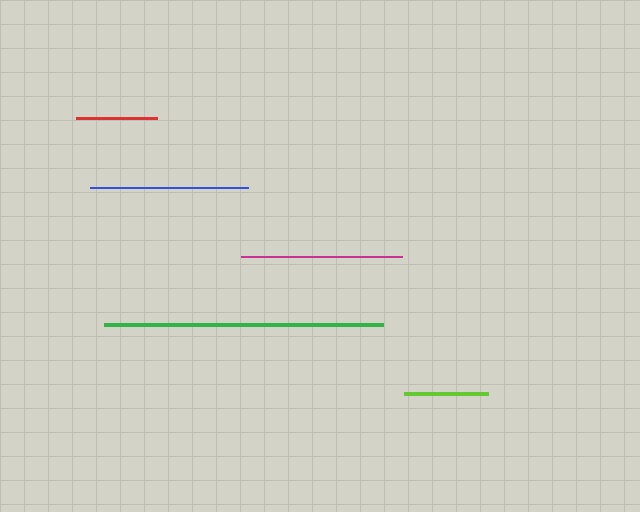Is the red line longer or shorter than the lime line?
The lime line is longer than the red line.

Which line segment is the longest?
The green line is the longest at approximately 280 pixels.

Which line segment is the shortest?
The red line is the shortest at approximately 82 pixels.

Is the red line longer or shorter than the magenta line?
The magenta line is longer than the red line.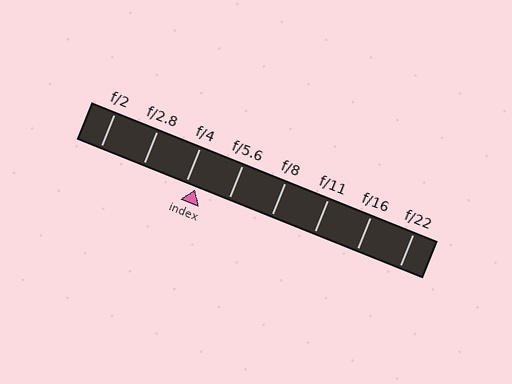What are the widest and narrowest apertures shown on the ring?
The widest aperture shown is f/2 and the narrowest is f/22.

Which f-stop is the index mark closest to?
The index mark is closest to f/4.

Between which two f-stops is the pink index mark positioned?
The index mark is between f/4 and f/5.6.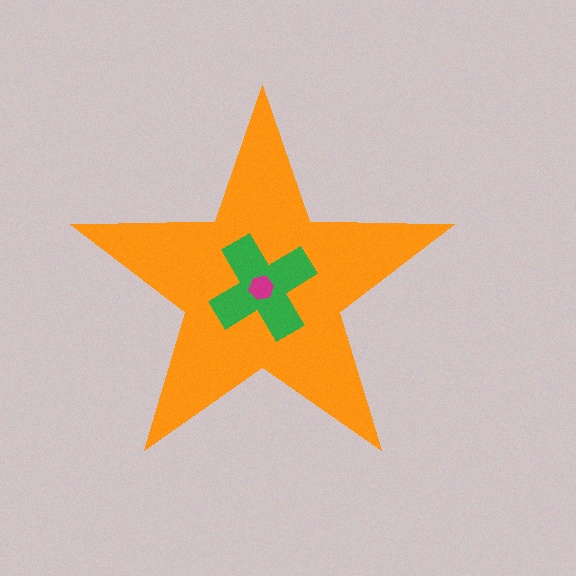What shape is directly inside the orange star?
The green cross.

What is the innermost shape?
The magenta hexagon.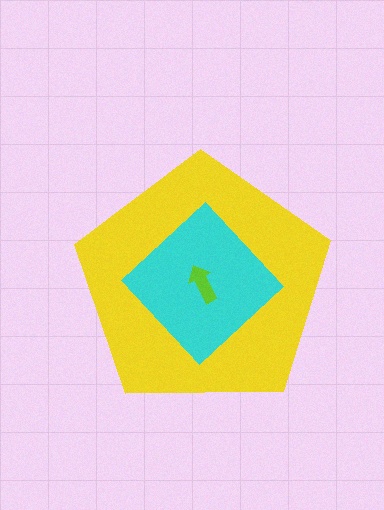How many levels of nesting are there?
3.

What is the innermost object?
The lime arrow.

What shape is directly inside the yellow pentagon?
The cyan diamond.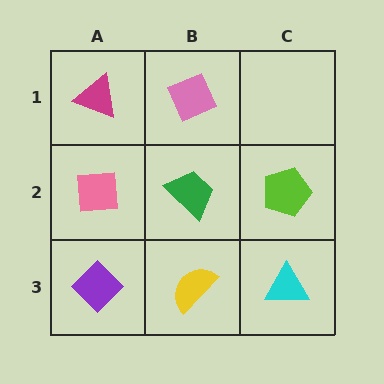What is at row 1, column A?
A magenta triangle.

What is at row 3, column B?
A yellow semicircle.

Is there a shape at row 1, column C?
No, that cell is empty.